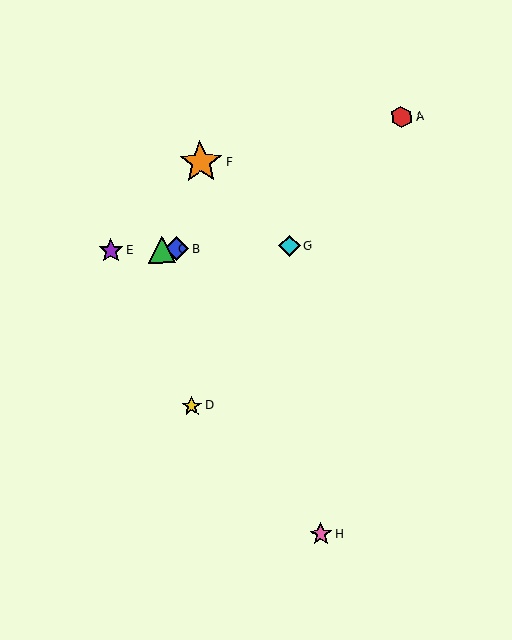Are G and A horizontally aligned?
No, G is at y≈246 and A is at y≈117.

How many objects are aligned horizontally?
4 objects (B, C, E, G) are aligned horizontally.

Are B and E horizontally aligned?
Yes, both are at y≈249.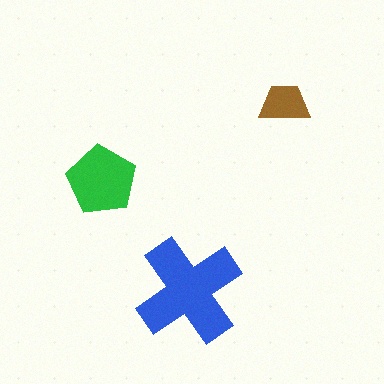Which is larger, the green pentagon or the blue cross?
The blue cross.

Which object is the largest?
The blue cross.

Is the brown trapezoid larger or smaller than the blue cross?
Smaller.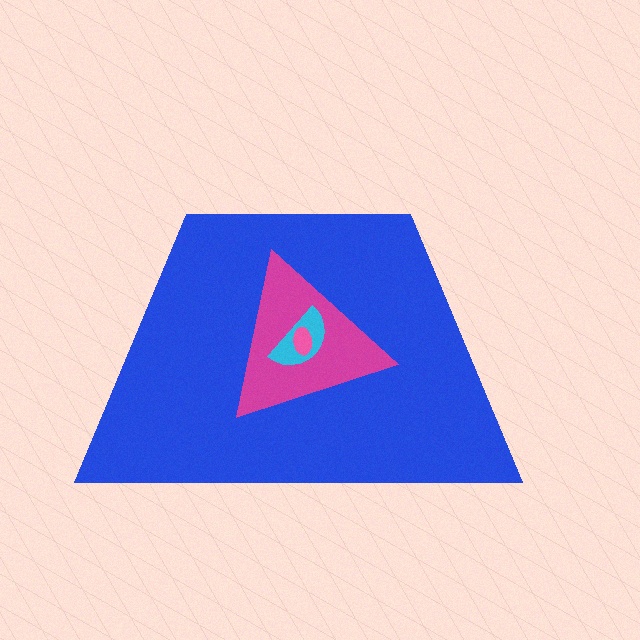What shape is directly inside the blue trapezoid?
The magenta triangle.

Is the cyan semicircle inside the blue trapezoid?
Yes.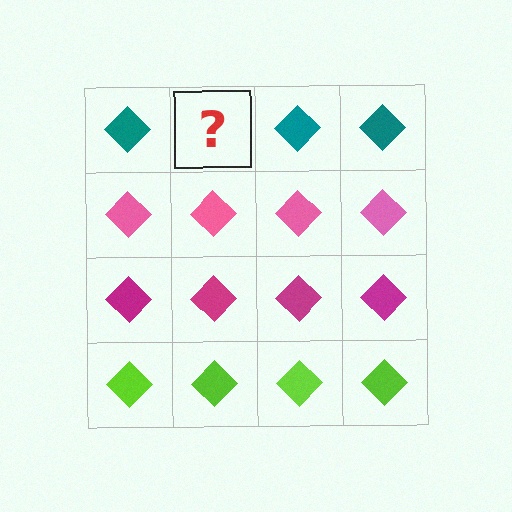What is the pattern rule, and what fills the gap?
The rule is that each row has a consistent color. The gap should be filled with a teal diamond.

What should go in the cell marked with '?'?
The missing cell should contain a teal diamond.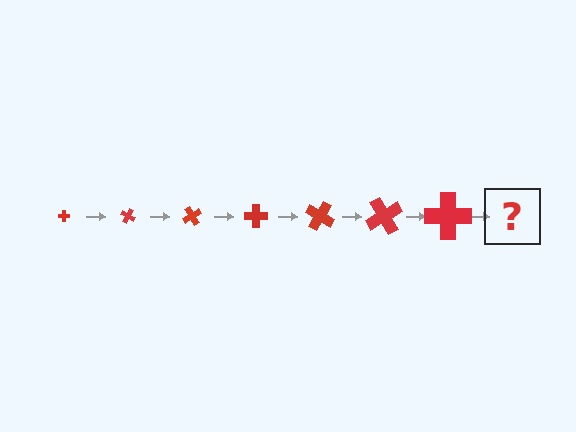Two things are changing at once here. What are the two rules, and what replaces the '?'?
The two rules are that the cross grows larger each step and it rotates 30 degrees each step. The '?' should be a cross, larger than the previous one and rotated 210 degrees from the start.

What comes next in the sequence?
The next element should be a cross, larger than the previous one and rotated 210 degrees from the start.